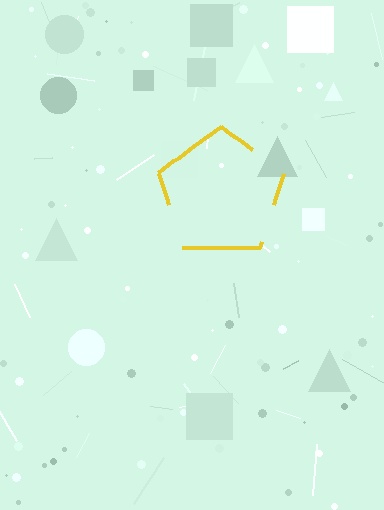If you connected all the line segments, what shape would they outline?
They would outline a pentagon.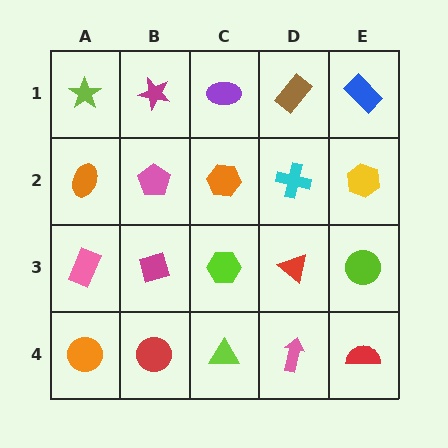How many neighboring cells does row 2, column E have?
3.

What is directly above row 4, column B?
A magenta diamond.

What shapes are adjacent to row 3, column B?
A pink pentagon (row 2, column B), a red circle (row 4, column B), a pink rectangle (row 3, column A), a lime hexagon (row 3, column C).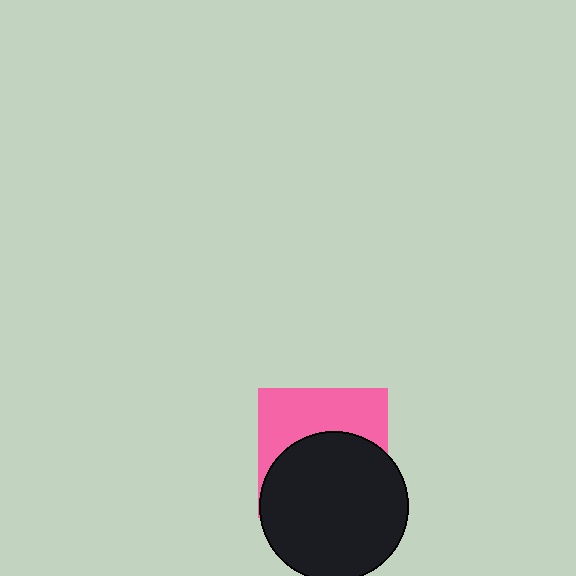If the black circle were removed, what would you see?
You would see the complete pink square.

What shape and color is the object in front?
The object in front is a black circle.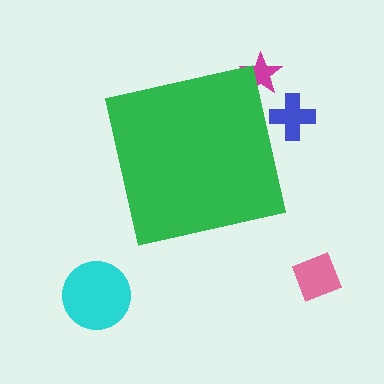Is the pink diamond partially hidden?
No, the pink diamond is fully visible.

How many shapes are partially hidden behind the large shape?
2 shapes are partially hidden.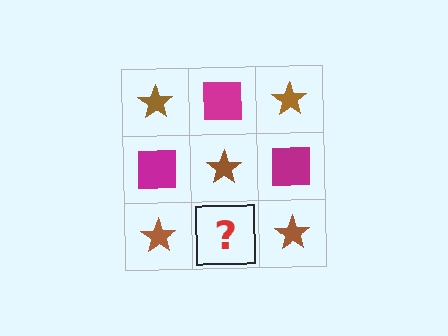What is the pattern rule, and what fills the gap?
The rule is that it alternates brown star and magenta square in a checkerboard pattern. The gap should be filled with a magenta square.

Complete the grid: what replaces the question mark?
The question mark should be replaced with a magenta square.